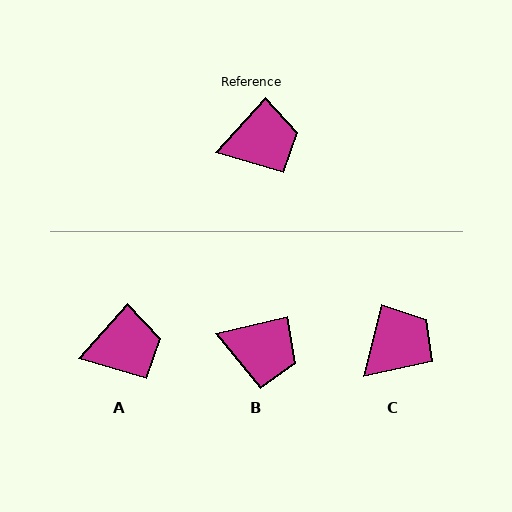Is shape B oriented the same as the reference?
No, it is off by about 35 degrees.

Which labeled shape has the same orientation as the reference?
A.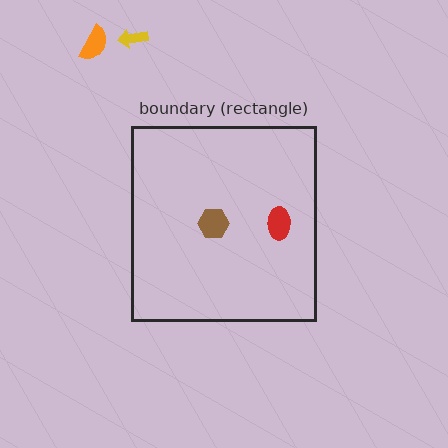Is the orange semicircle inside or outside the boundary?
Outside.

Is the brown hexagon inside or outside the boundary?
Inside.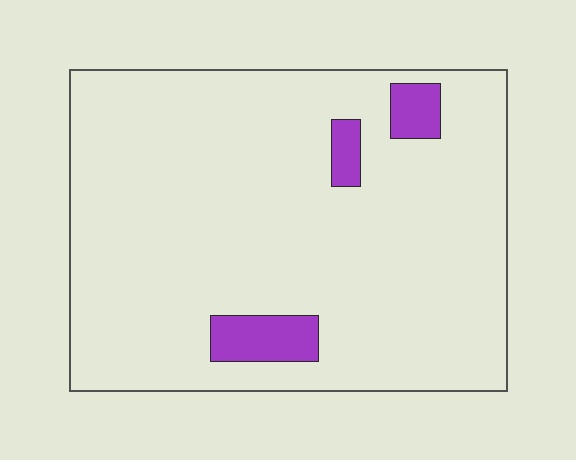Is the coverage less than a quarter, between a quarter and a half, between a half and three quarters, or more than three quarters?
Less than a quarter.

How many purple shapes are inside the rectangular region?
3.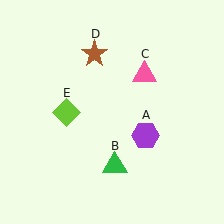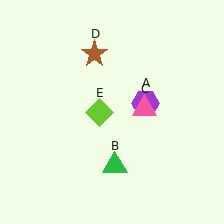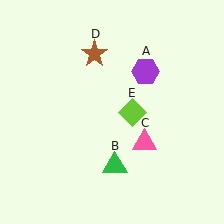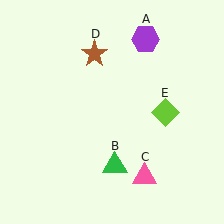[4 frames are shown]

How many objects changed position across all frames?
3 objects changed position: purple hexagon (object A), pink triangle (object C), lime diamond (object E).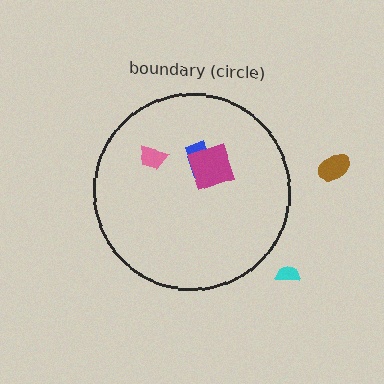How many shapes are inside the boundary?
3 inside, 2 outside.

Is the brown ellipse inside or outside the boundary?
Outside.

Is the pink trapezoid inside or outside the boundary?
Inside.